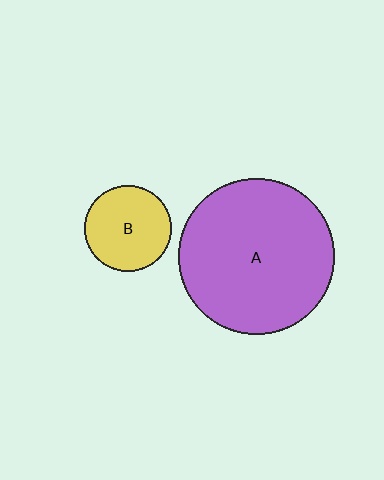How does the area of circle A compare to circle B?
Approximately 3.2 times.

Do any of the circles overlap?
No, none of the circles overlap.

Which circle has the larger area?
Circle A (purple).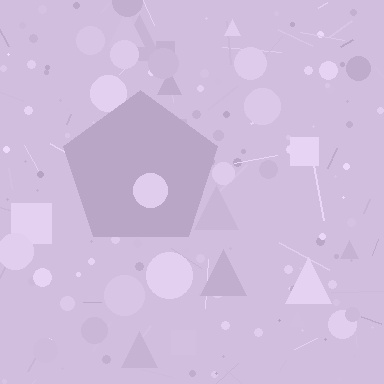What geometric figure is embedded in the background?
A pentagon is embedded in the background.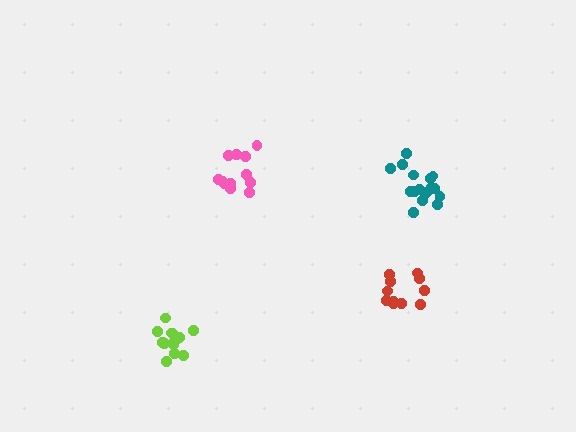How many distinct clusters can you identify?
There are 4 distinct clusters.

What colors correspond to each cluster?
The clusters are colored: red, teal, pink, lime.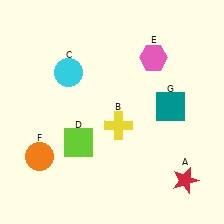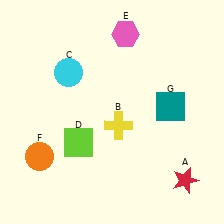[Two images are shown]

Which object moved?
The pink hexagon (E) moved left.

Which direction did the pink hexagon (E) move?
The pink hexagon (E) moved left.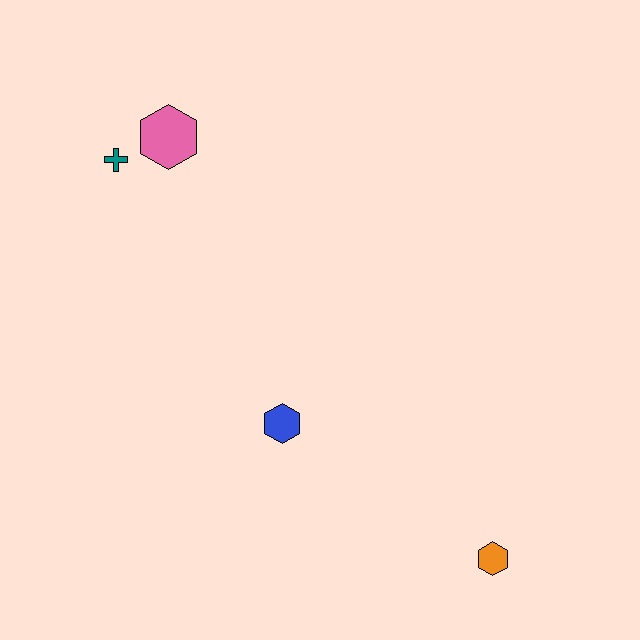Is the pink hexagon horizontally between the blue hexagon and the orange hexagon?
No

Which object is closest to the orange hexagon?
The blue hexagon is closest to the orange hexagon.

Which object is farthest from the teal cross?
The orange hexagon is farthest from the teal cross.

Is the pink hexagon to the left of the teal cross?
No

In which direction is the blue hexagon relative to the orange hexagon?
The blue hexagon is to the left of the orange hexagon.